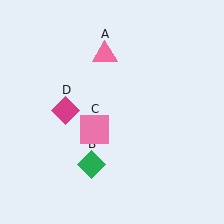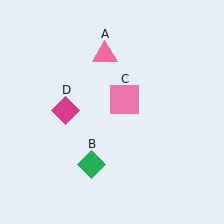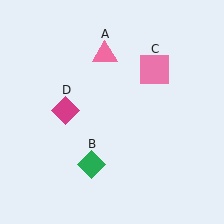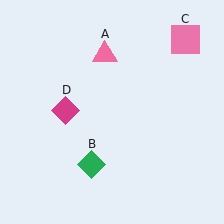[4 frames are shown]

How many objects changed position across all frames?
1 object changed position: pink square (object C).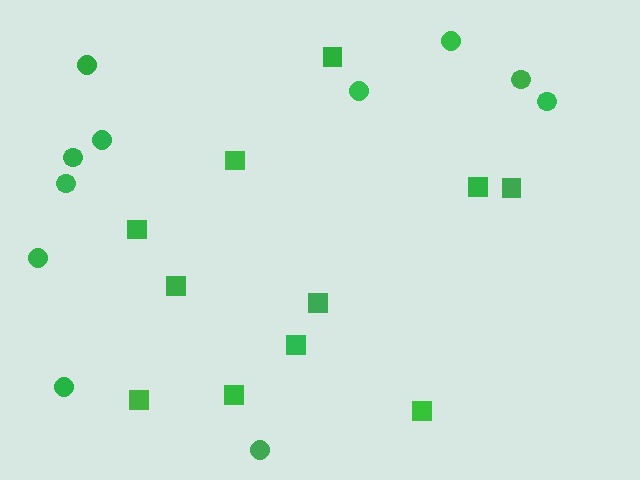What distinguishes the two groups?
There are 2 groups: one group of squares (11) and one group of circles (11).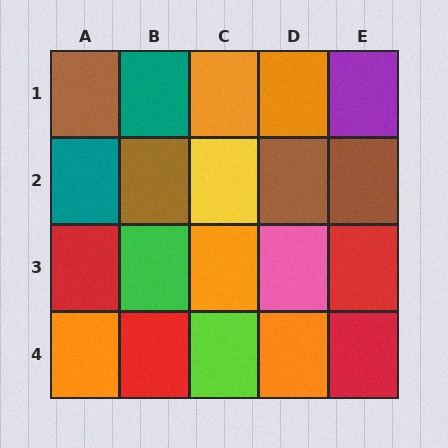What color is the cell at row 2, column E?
Brown.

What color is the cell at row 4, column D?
Orange.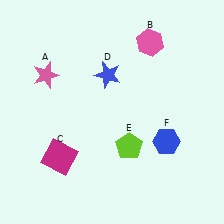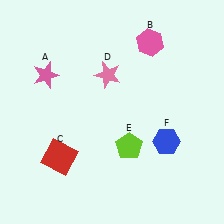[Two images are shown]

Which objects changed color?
C changed from magenta to red. D changed from blue to pink.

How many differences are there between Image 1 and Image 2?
There are 2 differences between the two images.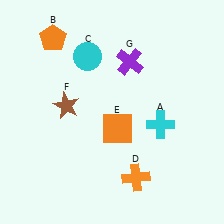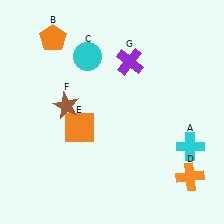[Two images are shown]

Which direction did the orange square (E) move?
The orange square (E) moved left.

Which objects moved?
The objects that moved are: the cyan cross (A), the orange cross (D), the orange square (E).